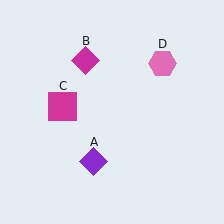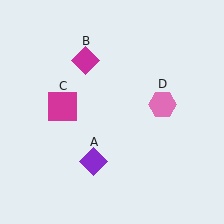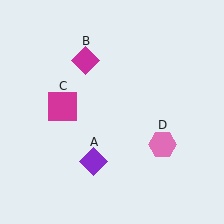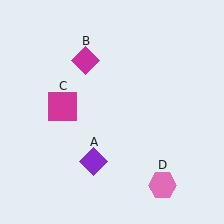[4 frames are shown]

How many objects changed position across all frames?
1 object changed position: pink hexagon (object D).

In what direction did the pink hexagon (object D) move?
The pink hexagon (object D) moved down.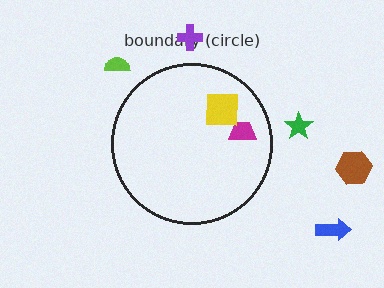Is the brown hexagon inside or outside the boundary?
Outside.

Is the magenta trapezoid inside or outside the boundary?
Inside.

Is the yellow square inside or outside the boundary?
Inside.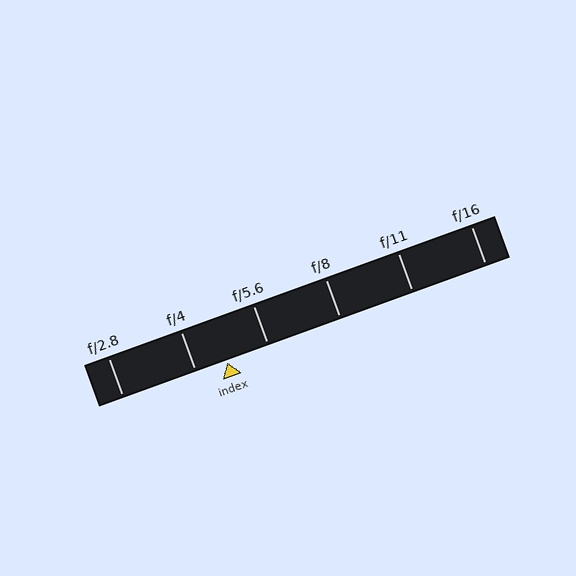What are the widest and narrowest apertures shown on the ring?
The widest aperture shown is f/2.8 and the narrowest is f/16.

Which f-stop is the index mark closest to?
The index mark is closest to f/4.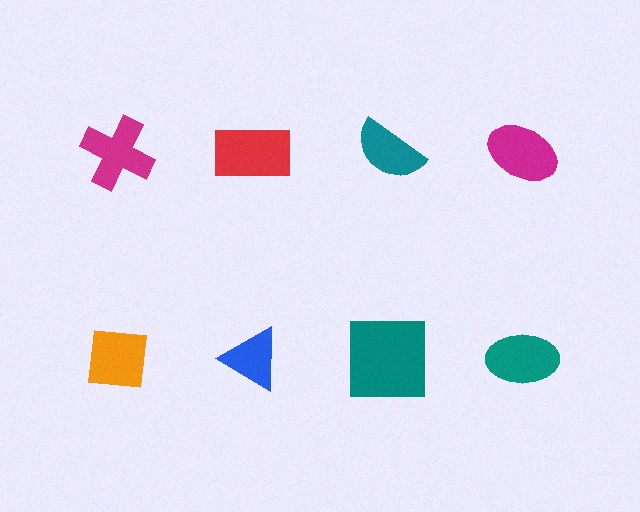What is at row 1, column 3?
A teal semicircle.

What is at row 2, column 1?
An orange square.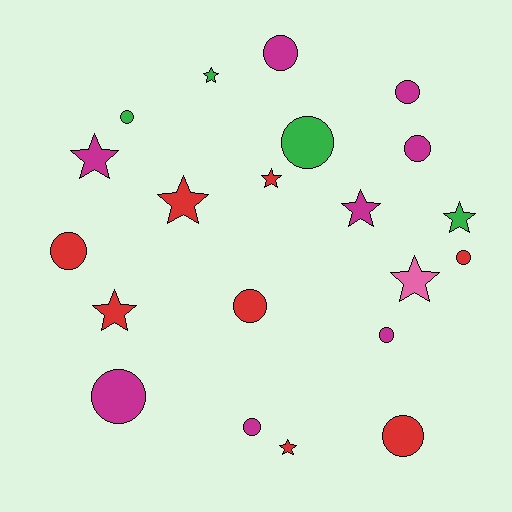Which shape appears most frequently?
Circle, with 12 objects.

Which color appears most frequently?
Magenta, with 8 objects.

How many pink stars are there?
There is 1 pink star.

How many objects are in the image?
There are 21 objects.